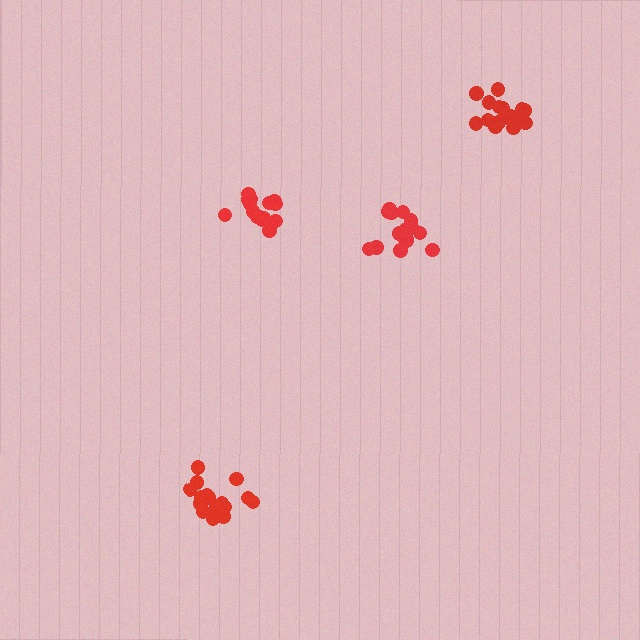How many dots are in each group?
Group 1: 18 dots, Group 2: 15 dots, Group 3: 18 dots, Group 4: 16 dots (67 total).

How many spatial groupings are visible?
There are 4 spatial groupings.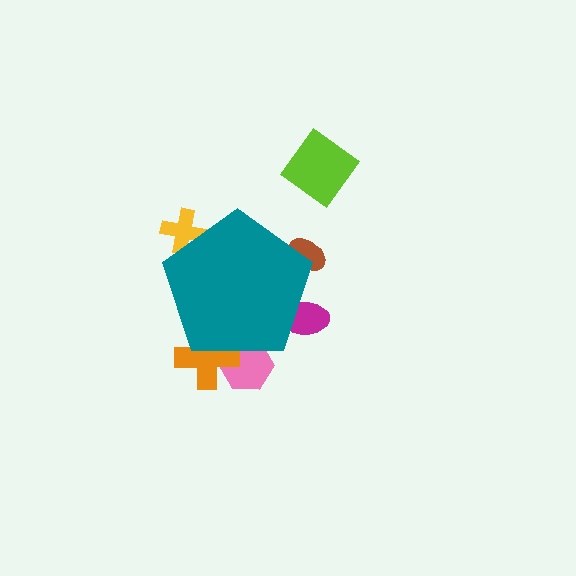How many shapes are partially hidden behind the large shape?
5 shapes are partially hidden.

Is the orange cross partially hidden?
Yes, the orange cross is partially hidden behind the teal pentagon.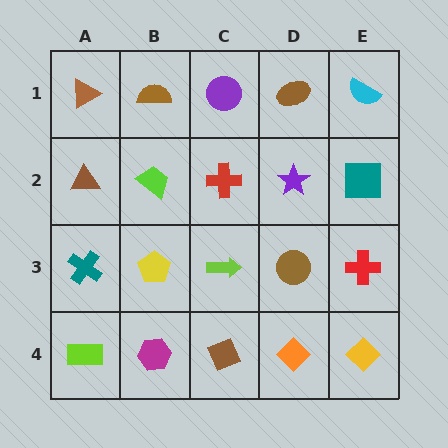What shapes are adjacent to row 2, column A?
A brown triangle (row 1, column A), a teal cross (row 3, column A), a lime trapezoid (row 2, column B).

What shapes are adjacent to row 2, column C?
A purple circle (row 1, column C), a lime arrow (row 3, column C), a lime trapezoid (row 2, column B), a purple star (row 2, column D).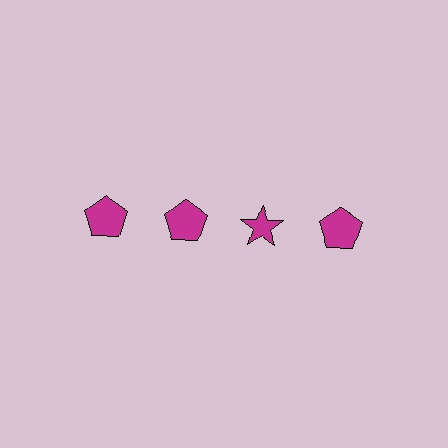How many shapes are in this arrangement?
There are 4 shapes arranged in a grid pattern.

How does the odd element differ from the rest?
It has a different shape: star instead of pentagon.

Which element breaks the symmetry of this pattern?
The magenta star in the top row, center column breaks the symmetry. All other shapes are magenta pentagons.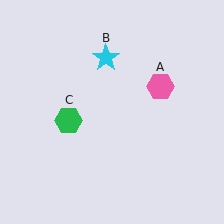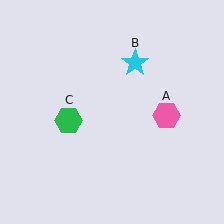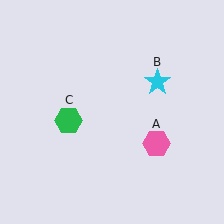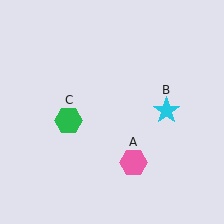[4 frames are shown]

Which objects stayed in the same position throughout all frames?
Green hexagon (object C) remained stationary.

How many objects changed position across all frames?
2 objects changed position: pink hexagon (object A), cyan star (object B).